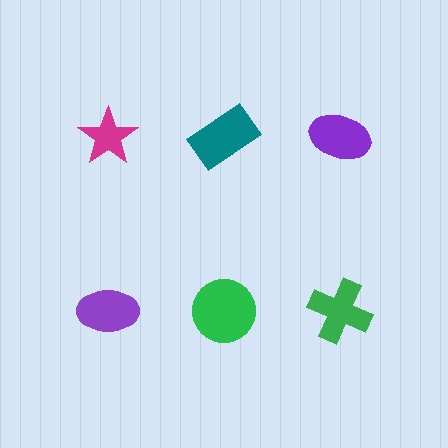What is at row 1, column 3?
A purple ellipse.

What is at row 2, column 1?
A purple ellipse.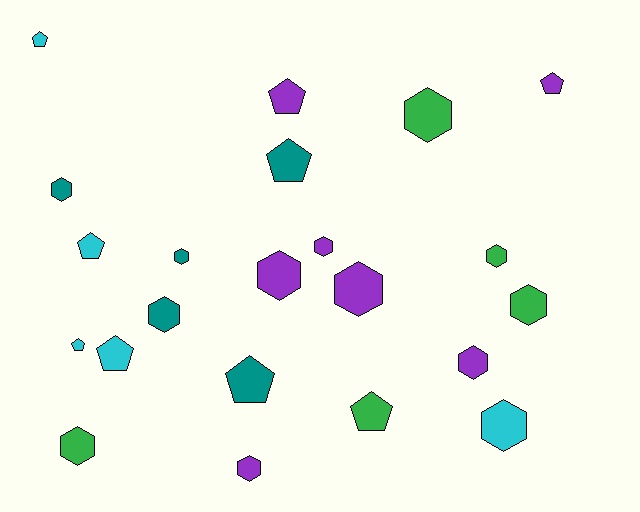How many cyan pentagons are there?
There are 4 cyan pentagons.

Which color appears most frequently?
Purple, with 7 objects.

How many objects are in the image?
There are 22 objects.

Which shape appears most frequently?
Hexagon, with 13 objects.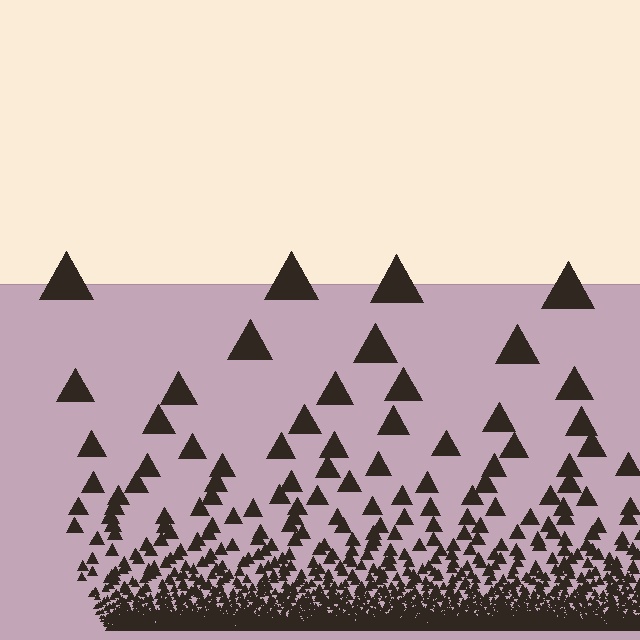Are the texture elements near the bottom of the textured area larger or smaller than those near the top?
Smaller. The gradient is inverted — elements near the bottom are smaller and denser.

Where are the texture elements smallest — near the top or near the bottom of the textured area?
Near the bottom.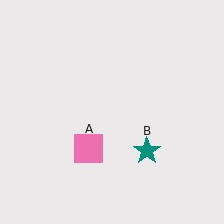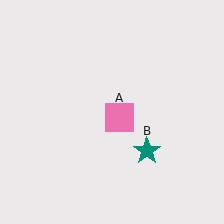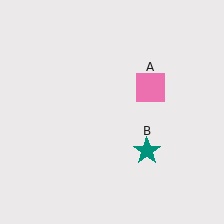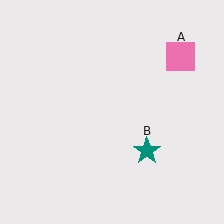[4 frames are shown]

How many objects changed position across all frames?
1 object changed position: pink square (object A).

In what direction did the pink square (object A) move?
The pink square (object A) moved up and to the right.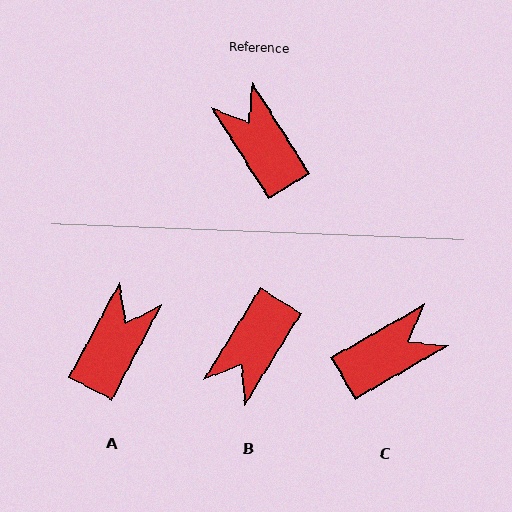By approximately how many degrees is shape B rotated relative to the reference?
Approximately 117 degrees counter-clockwise.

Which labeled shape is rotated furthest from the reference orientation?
B, about 117 degrees away.